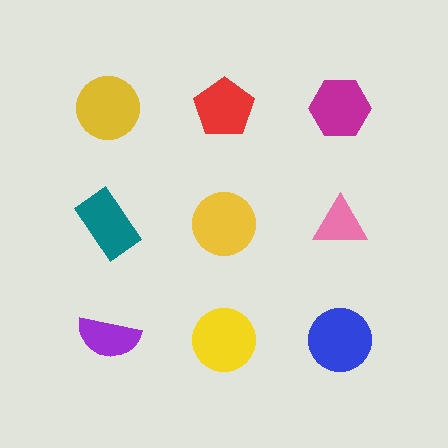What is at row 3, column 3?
A blue circle.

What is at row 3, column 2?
A yellow circle.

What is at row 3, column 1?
A purple semicircle.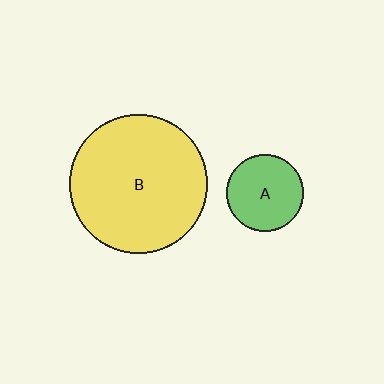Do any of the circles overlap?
No, none of the circles overlap.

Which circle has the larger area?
Circle B (yellow).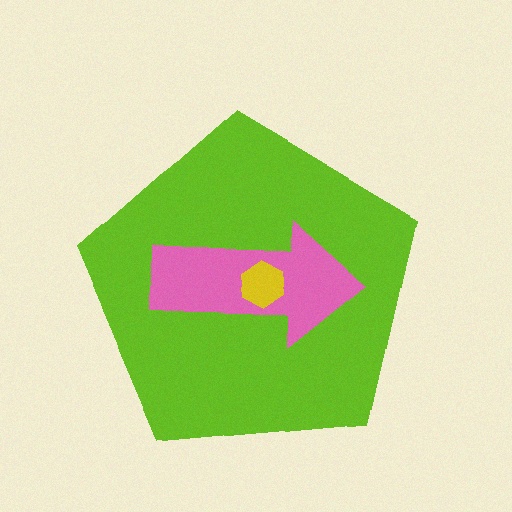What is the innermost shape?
The yellow hexagon.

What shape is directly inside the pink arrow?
The yellow hexagon.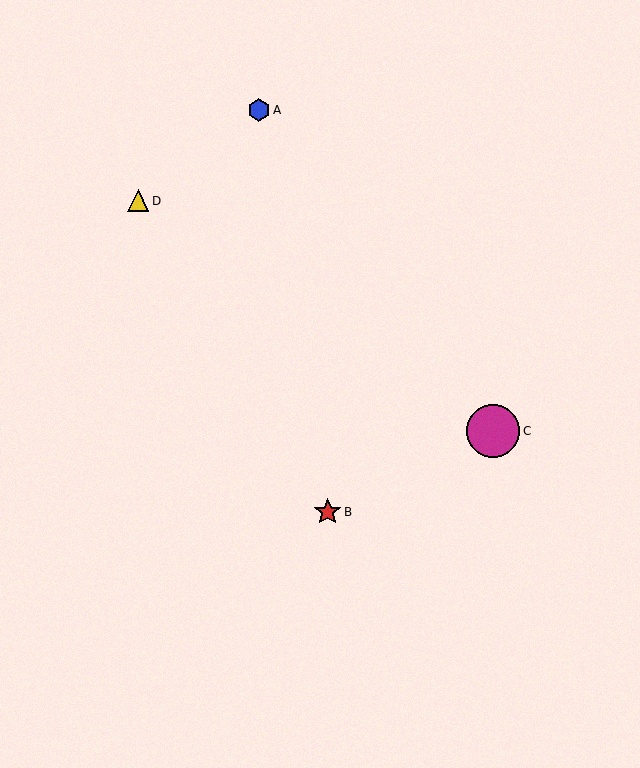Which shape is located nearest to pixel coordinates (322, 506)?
The red star (labeled B) at (328, 512) is nearest to that location.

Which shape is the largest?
The magenta circle (labeled C) is the largest.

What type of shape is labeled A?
Shape A is a blue hexagon.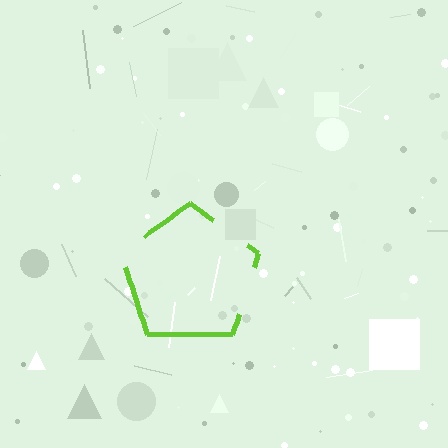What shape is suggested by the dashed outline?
The dashed outline suggests a pentagon.